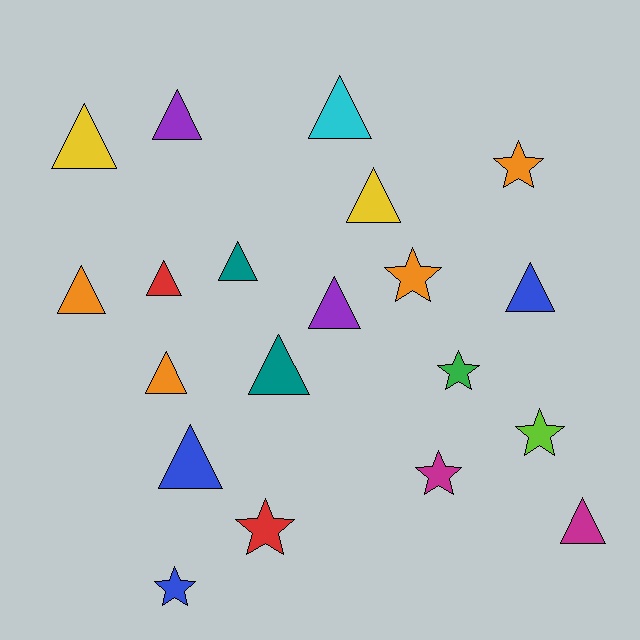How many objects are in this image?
There are 20 objects.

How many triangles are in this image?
There are 13 triangles.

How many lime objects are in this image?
There is 1 lime object.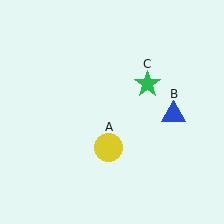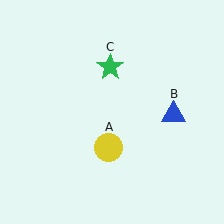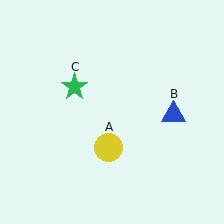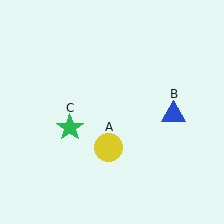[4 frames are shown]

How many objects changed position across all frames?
1 object changed position: green star (object C).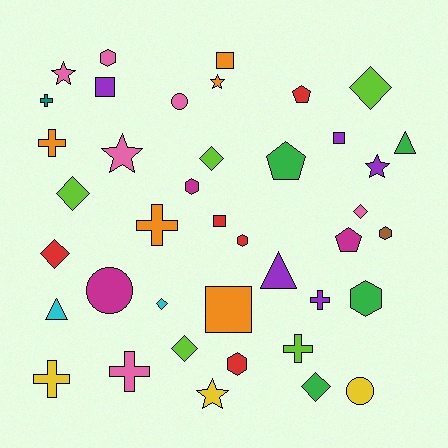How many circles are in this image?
There are 3 circles.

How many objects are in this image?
There are 40 objects.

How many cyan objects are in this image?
There are 2 cyan objects.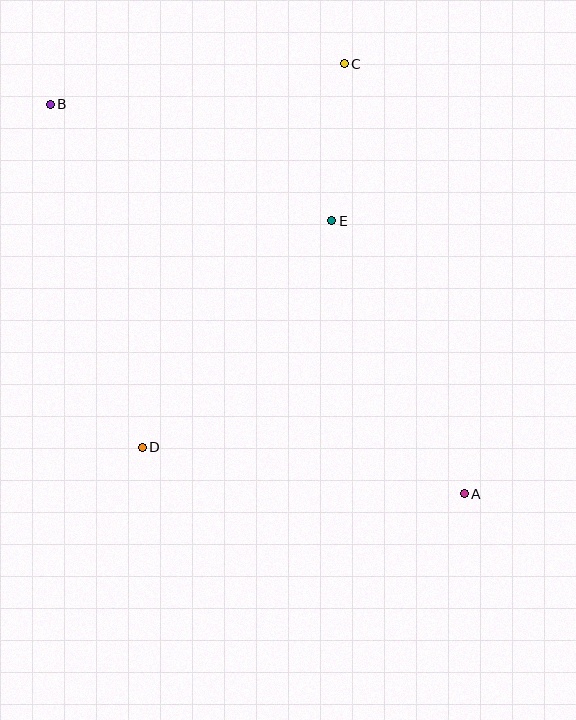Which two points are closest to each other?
Points C and E are closest to each other.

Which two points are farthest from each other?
Points A and B are farthest from each other.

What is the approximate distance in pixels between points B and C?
The distance between B and C is approximately 297 pixels.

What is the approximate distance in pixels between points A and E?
The distance between A and E is approximately 303 pixels.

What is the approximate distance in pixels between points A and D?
The distance between A and D is approximately 325 pixels.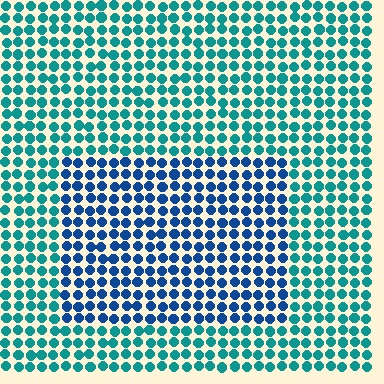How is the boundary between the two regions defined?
The boundary is defined purely by a slight shift in hue (about 38 degrees). Spacing, size, and orientation are identical on both sides.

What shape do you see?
I see a rectangle.